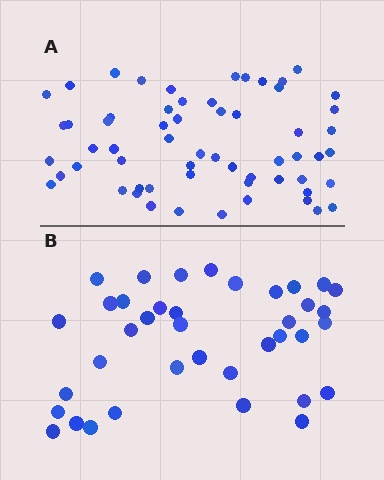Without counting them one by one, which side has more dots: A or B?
Region A (the top region) has more dots.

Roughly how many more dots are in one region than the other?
Region A has approximately 20 more dots than region B.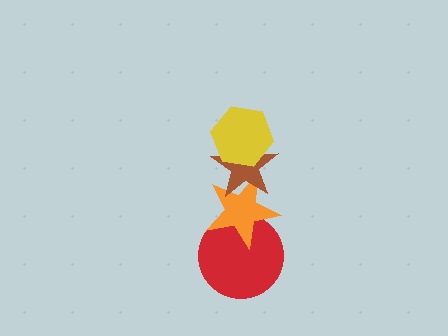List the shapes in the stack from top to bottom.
From top to bottom: the yellow hexagon, the brown star, the orange star, the red circle.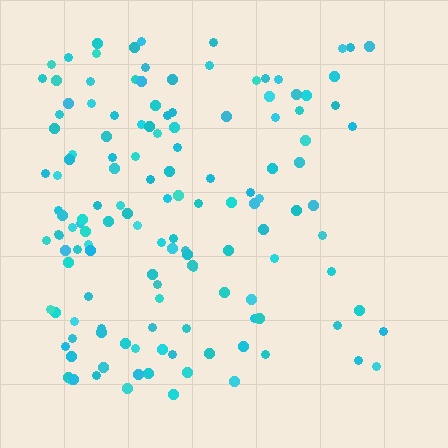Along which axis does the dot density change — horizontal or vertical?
Horizontal.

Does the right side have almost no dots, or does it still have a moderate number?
Still a moderate number, just noticeably fewer than the left.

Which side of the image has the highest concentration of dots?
The left.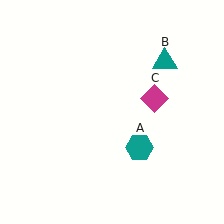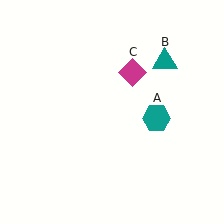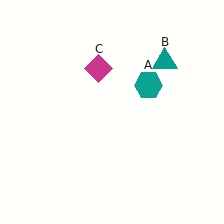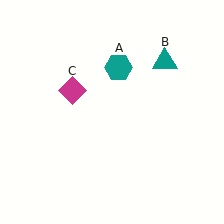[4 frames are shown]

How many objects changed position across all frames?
2 objects changed position: teal hexagon (object A), magenta diamond (object C).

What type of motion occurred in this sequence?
The teal hexagon (object A), magenta diamond (object C) rotated counterclockwise around the center of the scene.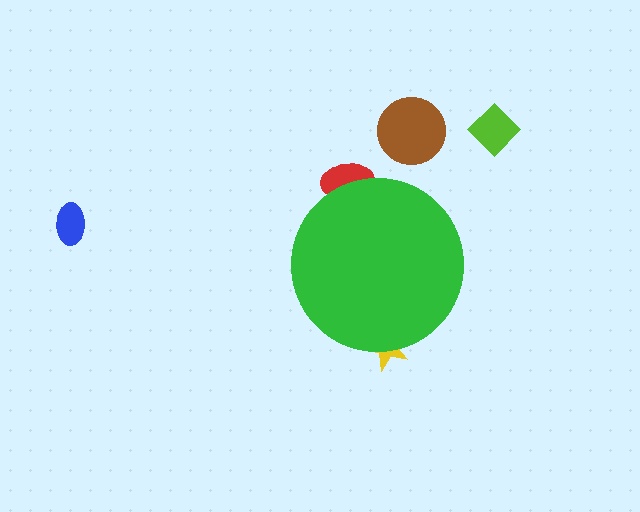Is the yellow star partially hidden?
Yes, the yellow star is partially hidden behind the green circle.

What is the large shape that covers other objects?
A green circle.